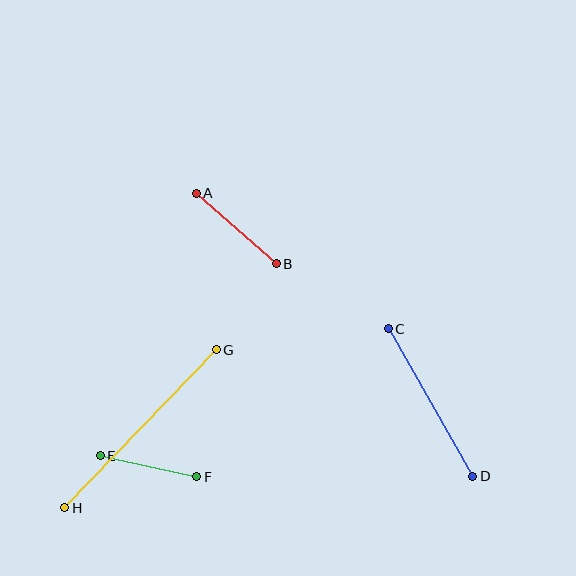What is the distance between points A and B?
The distance is approximately 106 pixels.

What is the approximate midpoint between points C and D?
The midpoint is at approximately (431, 402) pixels.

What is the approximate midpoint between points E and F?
The midpoint is at approximately (148, 466) pixels.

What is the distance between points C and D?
The distance is approximately 170 pixels.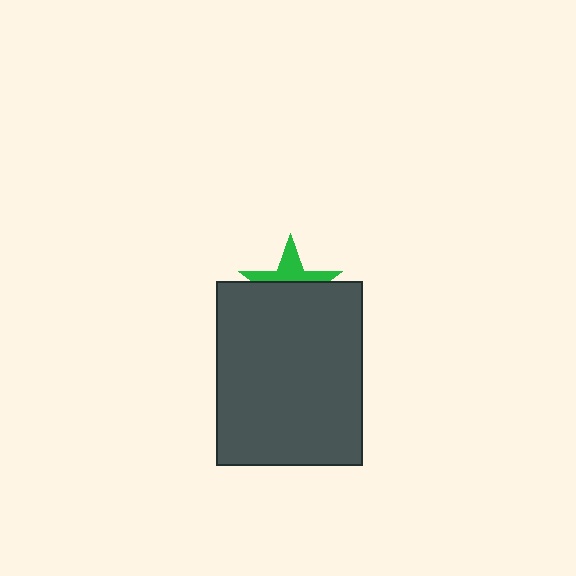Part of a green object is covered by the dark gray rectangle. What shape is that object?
It is a star.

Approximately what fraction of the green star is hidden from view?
Roughly 60% of the green star is hidden behind the dark gray rectangle.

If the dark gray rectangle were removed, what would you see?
You would see the complete green star.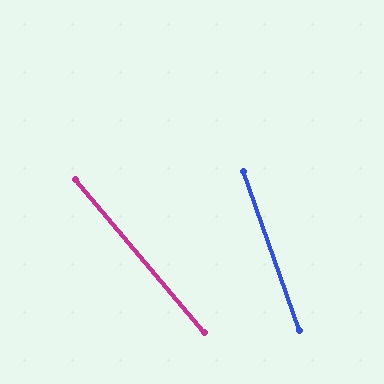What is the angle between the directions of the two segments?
Approximately 21 degrees.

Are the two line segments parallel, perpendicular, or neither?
Neither parallel nor perpendicular — they differ by about 21°.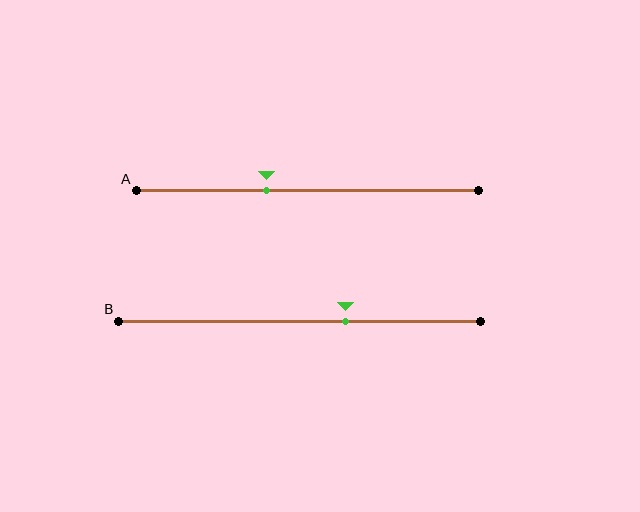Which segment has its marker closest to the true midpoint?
Segment A has its marker closest to the true midpoint.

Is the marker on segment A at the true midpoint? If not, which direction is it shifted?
No, the marker on segment A is shifted to the left by about 12% of the segment length.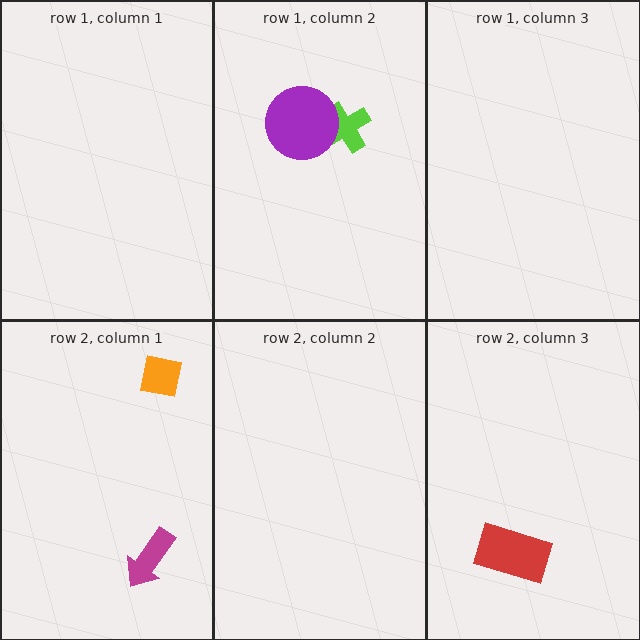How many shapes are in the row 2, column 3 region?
1.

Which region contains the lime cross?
The row 1, column 2 region.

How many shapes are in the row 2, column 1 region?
2.